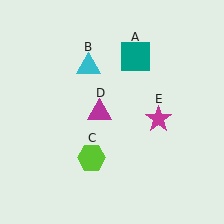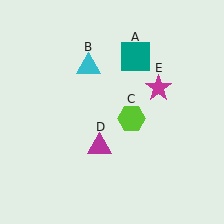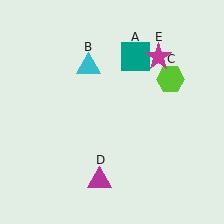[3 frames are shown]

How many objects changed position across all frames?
3 objects changed position: lime hexagon (object C), magenta triangle (object D), magenta star (object E).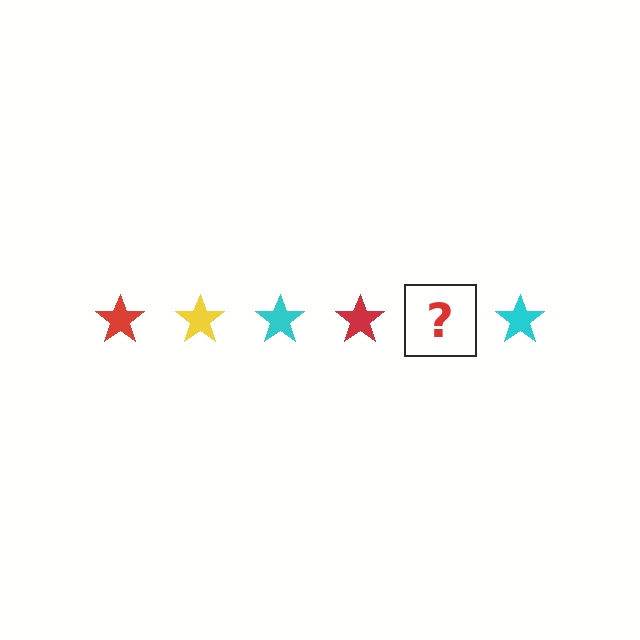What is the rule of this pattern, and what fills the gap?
The rule is that the pattern cycles through red, yellow, cyan stars. The gap should be filled with a yellow star.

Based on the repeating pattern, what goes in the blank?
The blank should be a yellow star.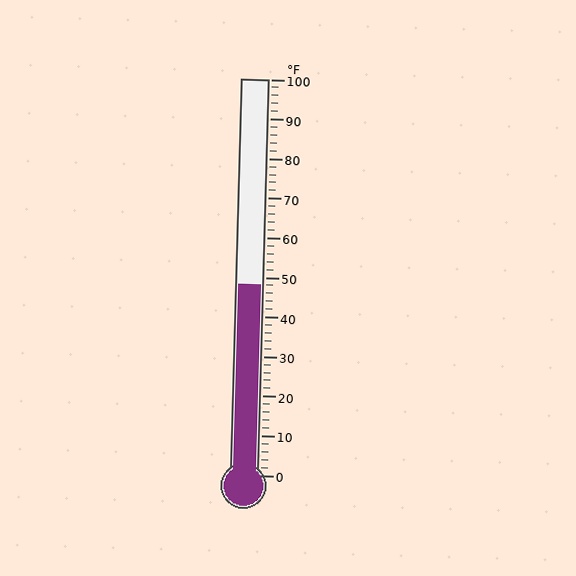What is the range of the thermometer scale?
The thermometer scale ranges from 0°F to 100°F.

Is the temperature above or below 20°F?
The temperature is above 20°F.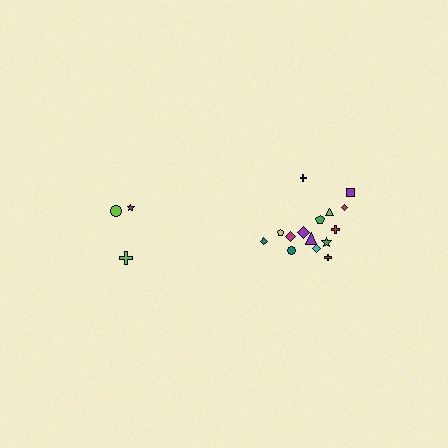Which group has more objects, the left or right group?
The right group.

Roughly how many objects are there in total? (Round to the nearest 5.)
Roughly 20 objects in total.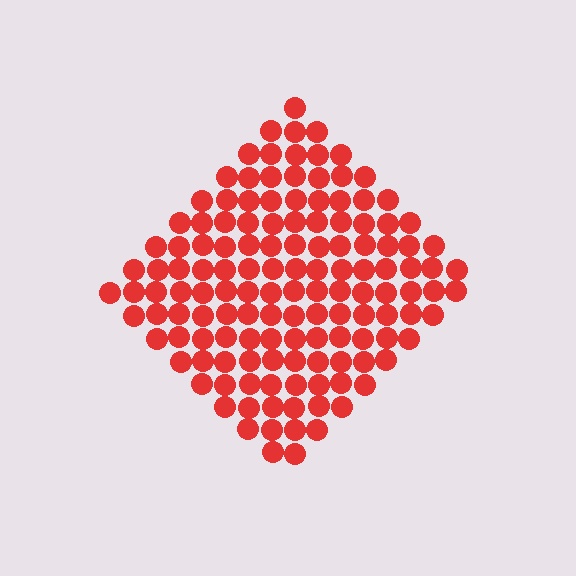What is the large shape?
The large shape is a diamond.